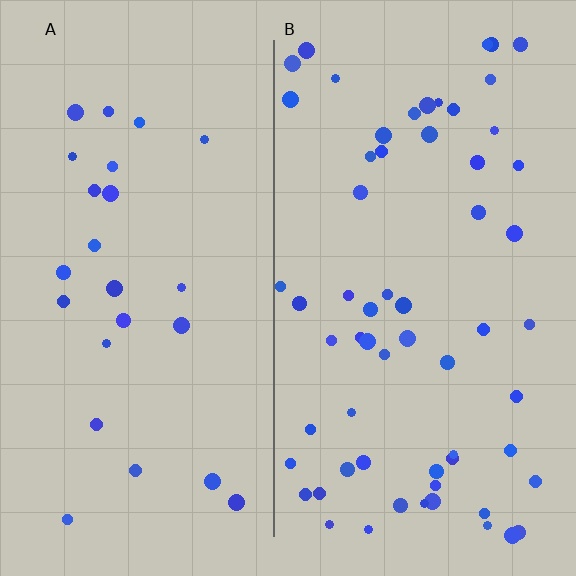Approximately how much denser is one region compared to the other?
Approximately 2.5× — region B over region A.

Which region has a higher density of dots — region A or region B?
B (the right).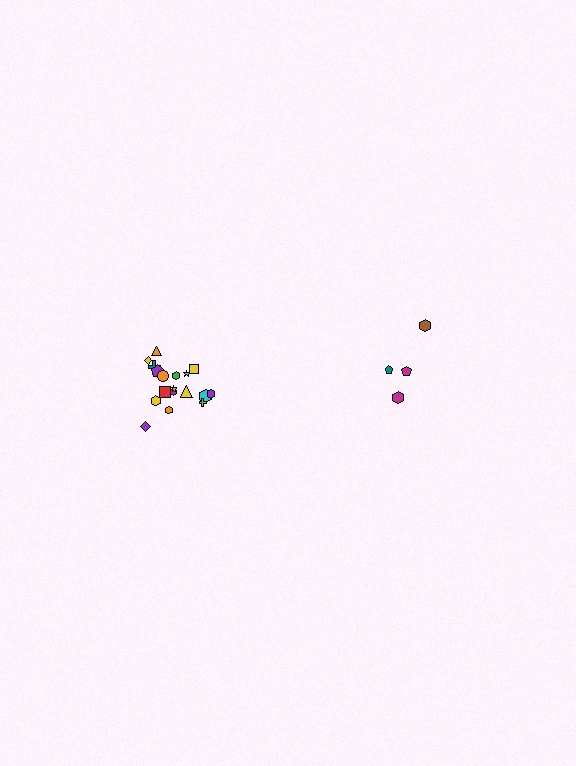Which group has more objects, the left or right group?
The left group.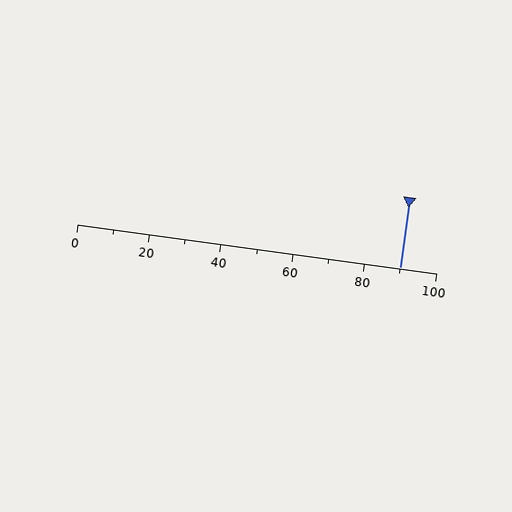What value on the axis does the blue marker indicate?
The marker indicates approximately 90.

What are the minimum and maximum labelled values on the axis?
The axis runs from 0 to 100.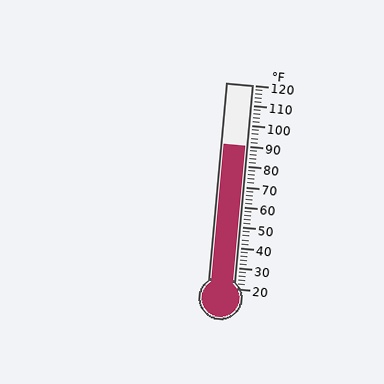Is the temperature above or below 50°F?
The temperature is above 50°F.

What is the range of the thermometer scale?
The thermometer scale ranges from 20°F to 120°F.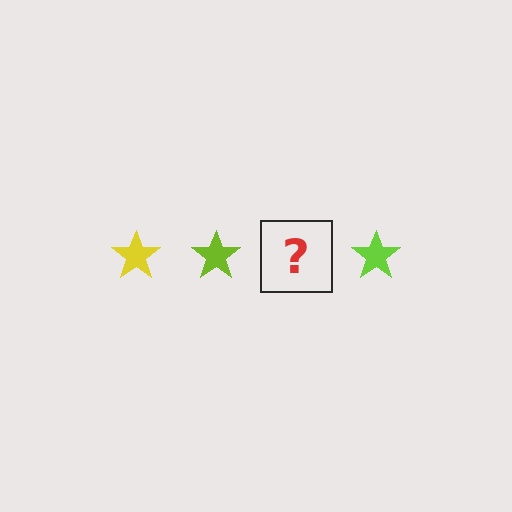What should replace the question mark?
The question mark should be replaced with a yellow star.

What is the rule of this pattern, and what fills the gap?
The rule is that the pattern cycles through yellow, lime stars. The gap should be filled with a yellow star.